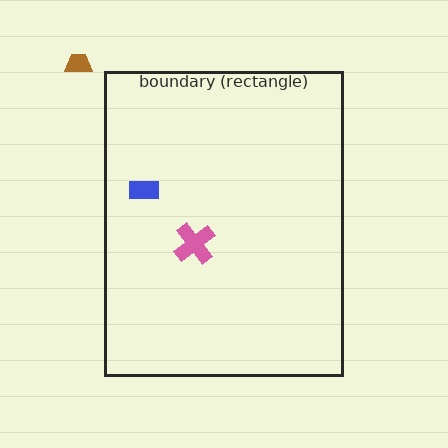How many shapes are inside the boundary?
2 inside, 1 outside.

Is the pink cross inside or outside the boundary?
Inside.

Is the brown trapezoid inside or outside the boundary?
Outside.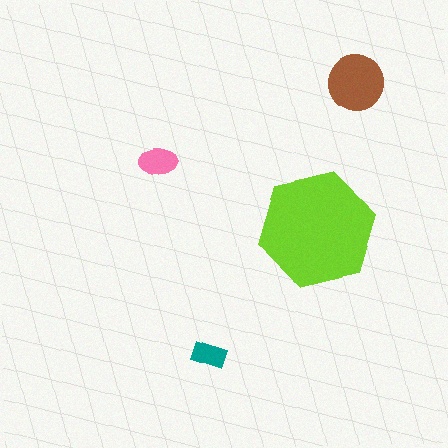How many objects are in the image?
There are 4 objects in the image.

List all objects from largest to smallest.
The lime hexagon, the brown circle, the pink ellipse, the teal rectangle.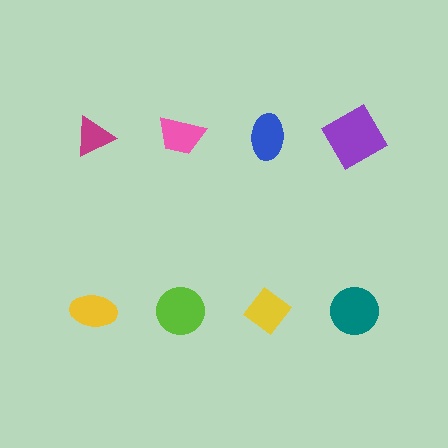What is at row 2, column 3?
A yellow diamond.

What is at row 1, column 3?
A blue ellipse.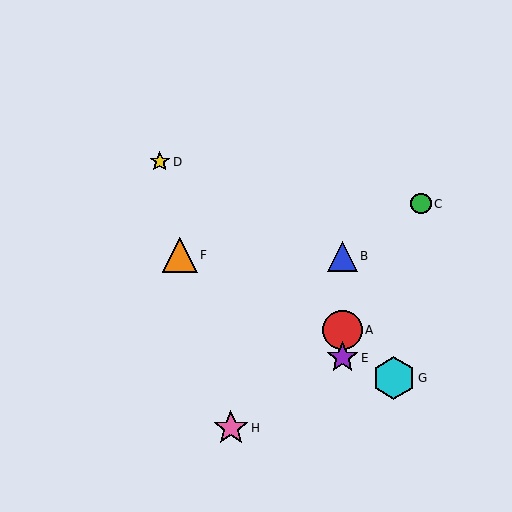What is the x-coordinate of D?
Object D is at x≈160.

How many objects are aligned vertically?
3 objects (A, B, E) are aligned vertically.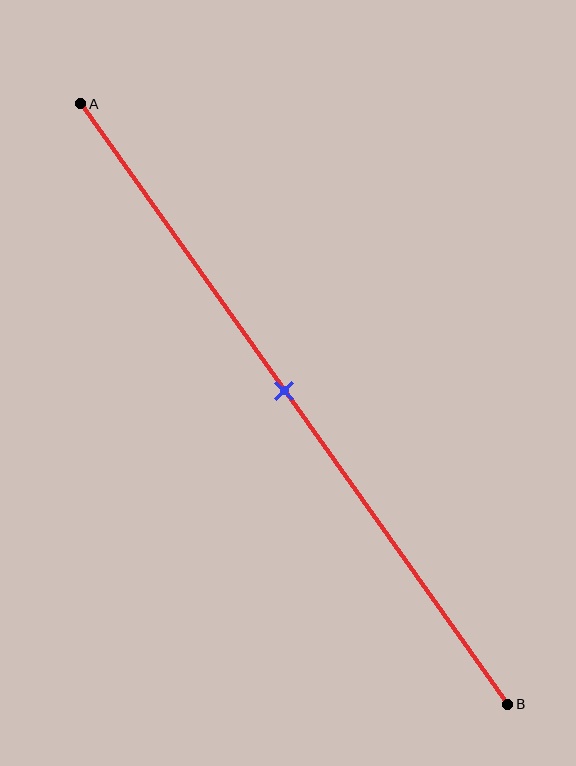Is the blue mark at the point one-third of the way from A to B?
No, the mark is at about 50% from A, not at the 33% one-third point.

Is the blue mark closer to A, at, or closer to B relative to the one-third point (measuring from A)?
The blue mark is closer to point B than the one-third point of segment AB.